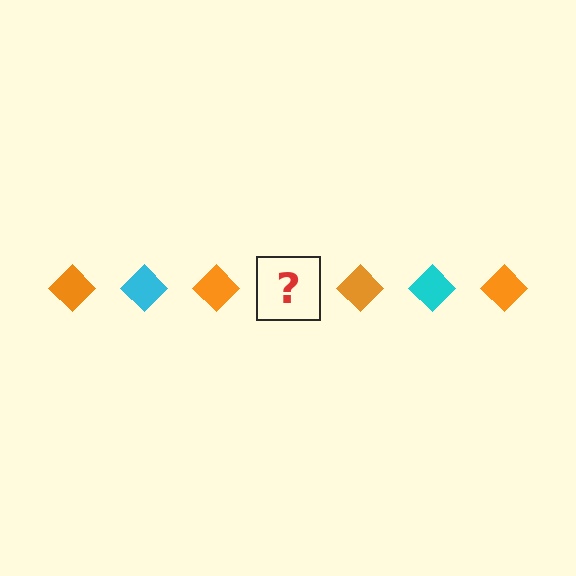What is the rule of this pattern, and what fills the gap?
The rule is that the pattern cycles through orange, cyan diamonds. The gap should be filled with a cyan diamond.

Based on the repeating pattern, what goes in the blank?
The blank should be a cyan diamond.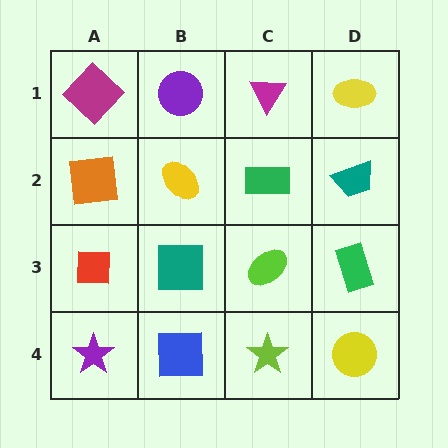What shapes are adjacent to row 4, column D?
A green rectangle (row 3, column D), a lime star (row 4, column C).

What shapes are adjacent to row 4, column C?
A lime ellipse (row 3, column C), a blue square (row 4, column B), a yellow circle (row 4, column D).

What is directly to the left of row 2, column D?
A green rectangle.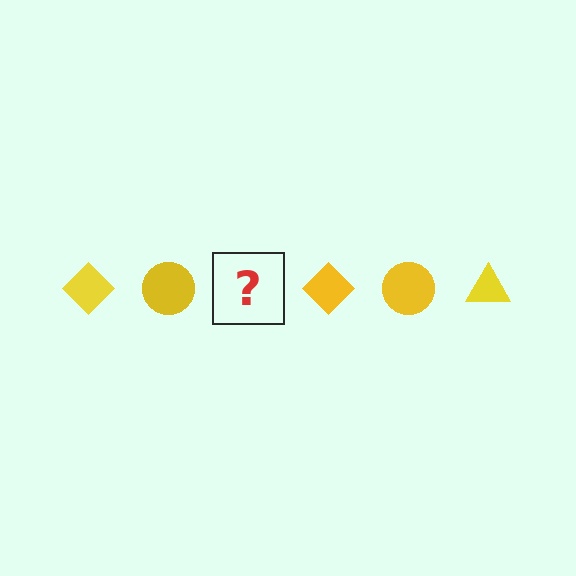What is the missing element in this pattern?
The missing element is a yellow triangle.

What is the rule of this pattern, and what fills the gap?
The rule is that the pattern cycles through diamond, circle, triangle shapes in yellow. The gap should be filled with a yellow triangle.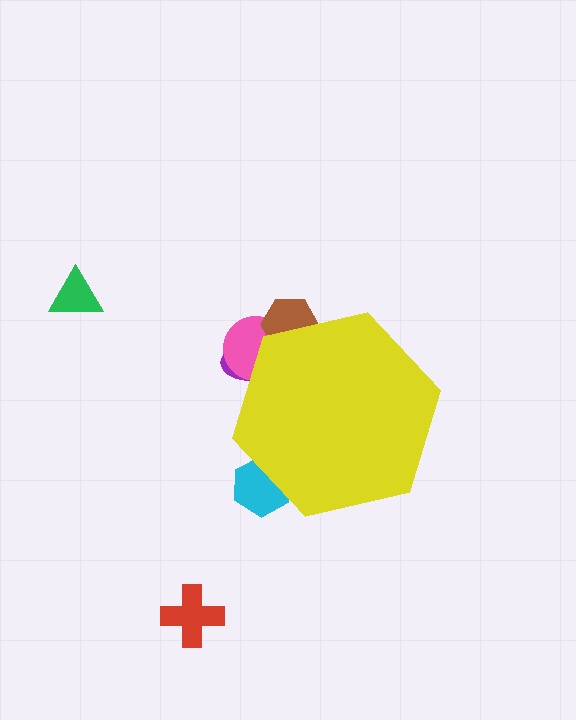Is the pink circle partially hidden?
Yes, the pink circle is partially hidden behind the yellow hexagon.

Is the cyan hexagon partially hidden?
Yes, the cyan hexagon is partially hidden behind the yellow hexagon.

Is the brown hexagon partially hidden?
Yes, the brown hexagon is partially hidden behind the yellow hexagon.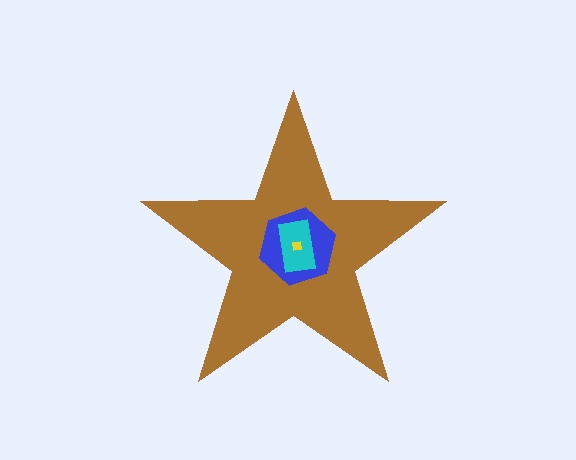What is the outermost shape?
The brown star.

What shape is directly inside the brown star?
The blue hexagon.